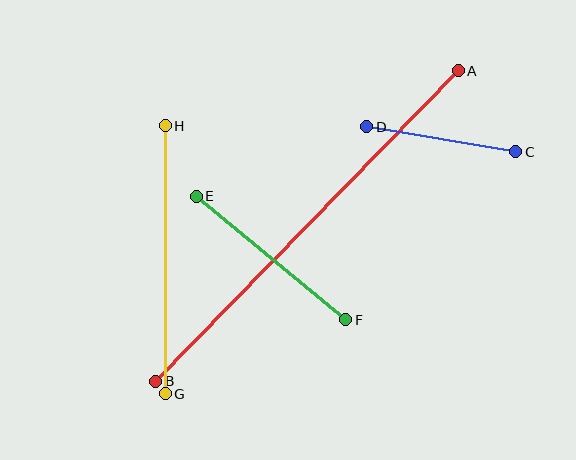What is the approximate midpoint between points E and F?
The midpoint is at approximately (271, 258) pixels.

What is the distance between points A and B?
The distance is approximately 433 pixels.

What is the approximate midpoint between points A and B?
The midpoint is at approximately (307, 226) pixels.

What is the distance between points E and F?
The distance is approximately 194 pixels.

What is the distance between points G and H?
The distance is approximately 268 pixels.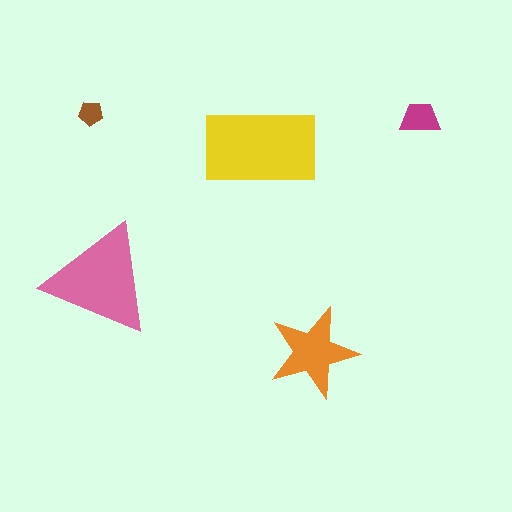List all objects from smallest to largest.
The brown pentagon, the magenta trapezoid, the orange star, the pink triangle, the yellow rectangle.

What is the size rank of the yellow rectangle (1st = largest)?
1st.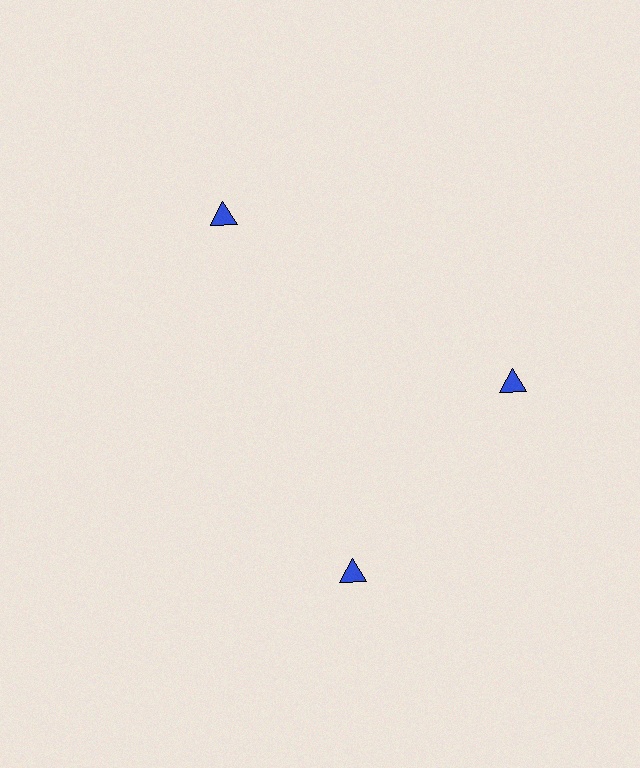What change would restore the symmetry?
The symmetry would be restored by rotating it back into even spacing with its neighbors so that all 3 triangles sit at equal angles and equal distance from the center.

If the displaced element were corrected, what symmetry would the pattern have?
It would have 3-fold rotational symmetry — the pattern would map onto itself every 120 degrees.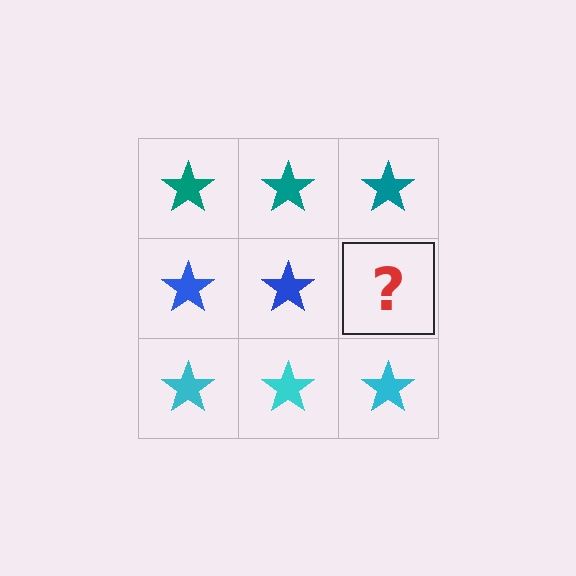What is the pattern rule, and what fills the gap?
The rule is that each row has a consistent color. The gap should be filled with a blue star.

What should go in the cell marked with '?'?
The missing cell should contain a blue star.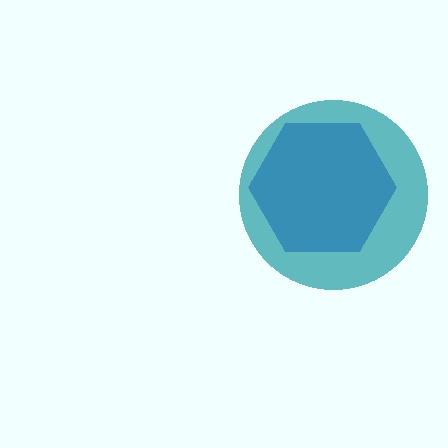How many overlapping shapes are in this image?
There are 2 overlapping shapes in the image.